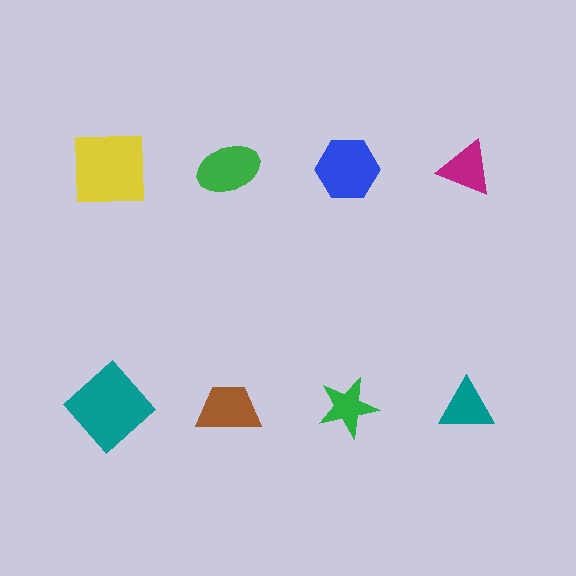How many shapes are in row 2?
4 shapes.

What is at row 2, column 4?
A teal triangle.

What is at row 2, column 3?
A green star.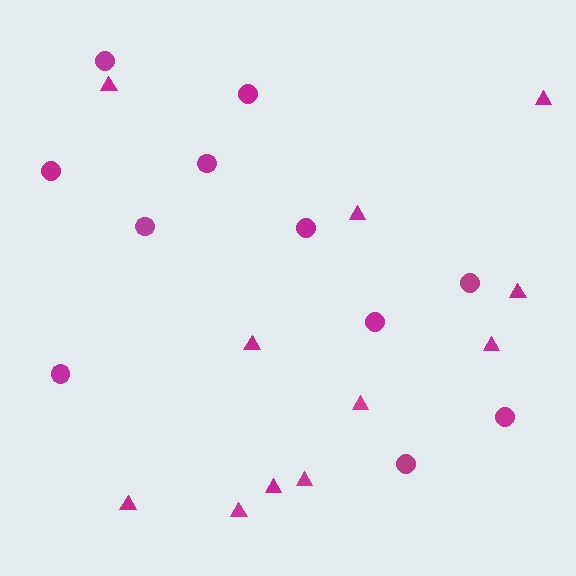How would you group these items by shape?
There are 2 groups: one group of triangles (11) and one group of circles (11).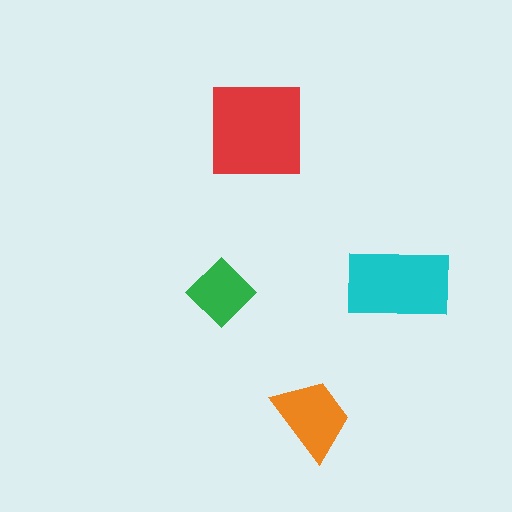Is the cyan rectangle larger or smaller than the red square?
Smaller.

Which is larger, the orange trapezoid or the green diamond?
The orange trapezoid.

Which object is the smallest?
The green diamond.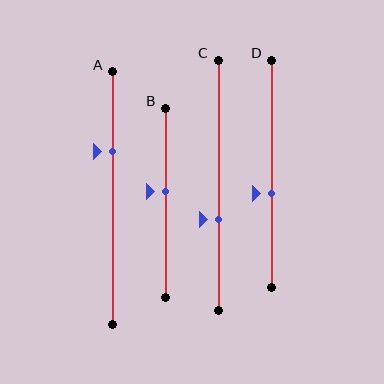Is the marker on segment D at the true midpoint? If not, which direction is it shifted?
No, the marker on segment D is shifted downward by about 9% of the segment length.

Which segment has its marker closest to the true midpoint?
Segment B has its marker closest to the true midpoint.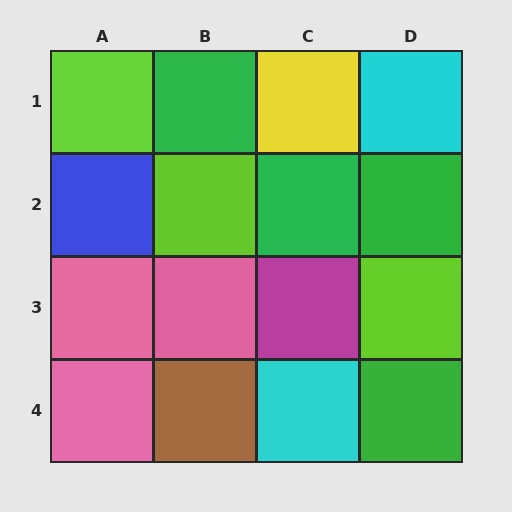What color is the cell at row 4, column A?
Pink.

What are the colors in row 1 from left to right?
Lime, green, yellow, cyan.